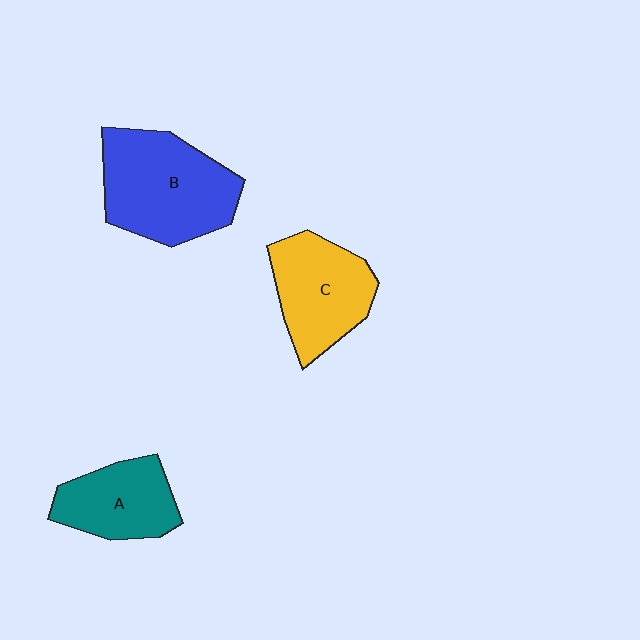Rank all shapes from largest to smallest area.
From largest to smallest: B (blue), C (yellow), A (teal).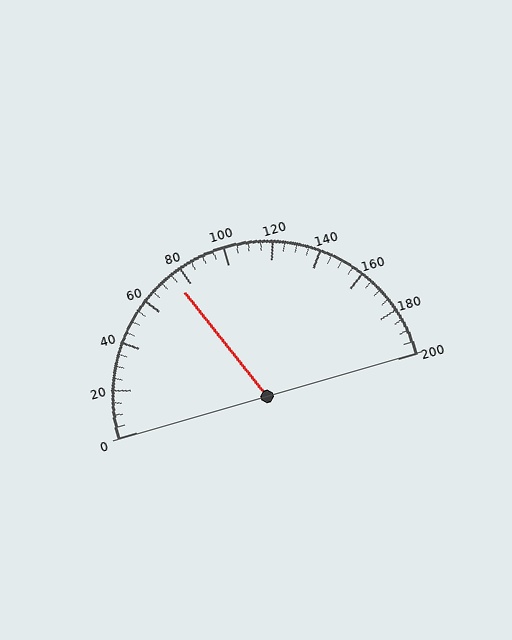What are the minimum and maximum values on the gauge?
The gauge ranges from 0 to 200.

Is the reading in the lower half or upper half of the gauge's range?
The reading is in the lower half of the range (0 to 200).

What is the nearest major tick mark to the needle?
The nearest major tick mark is 80.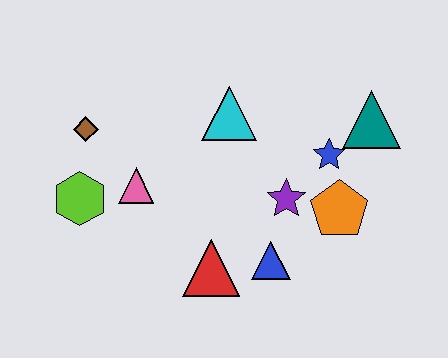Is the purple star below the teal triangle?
Yes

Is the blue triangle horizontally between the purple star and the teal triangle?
No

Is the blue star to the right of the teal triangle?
No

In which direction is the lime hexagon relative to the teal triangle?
The lime hexagon is to the left of the teal triangle.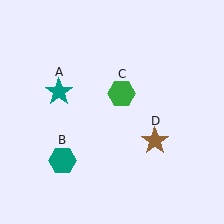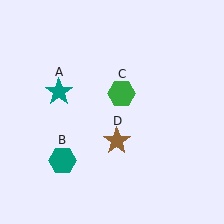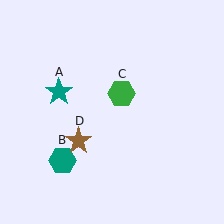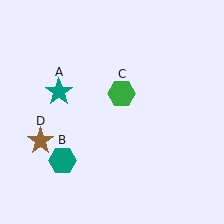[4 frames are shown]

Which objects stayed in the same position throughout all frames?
Teal star (object A) and teal hexagon (object B) and green hexagon (object C) remained stationary.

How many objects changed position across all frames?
1 object changed position: brown star (object D).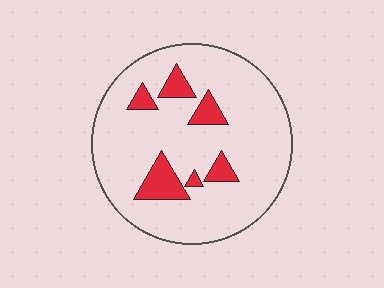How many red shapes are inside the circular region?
6.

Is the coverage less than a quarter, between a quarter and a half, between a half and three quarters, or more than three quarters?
Less than a quarter.